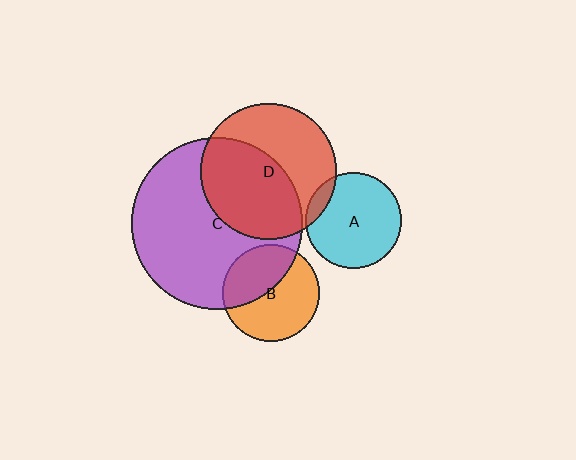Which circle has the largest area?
Circle C (purple).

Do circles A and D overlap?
Yes.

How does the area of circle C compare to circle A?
Approximately 3.2 times.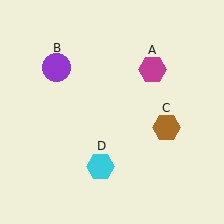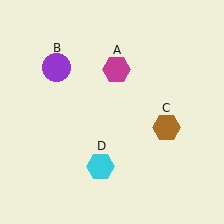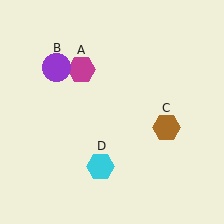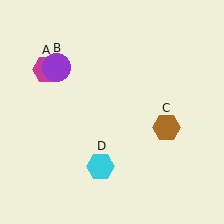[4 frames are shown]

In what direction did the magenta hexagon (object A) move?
The magenta hexagon (object A) moved left.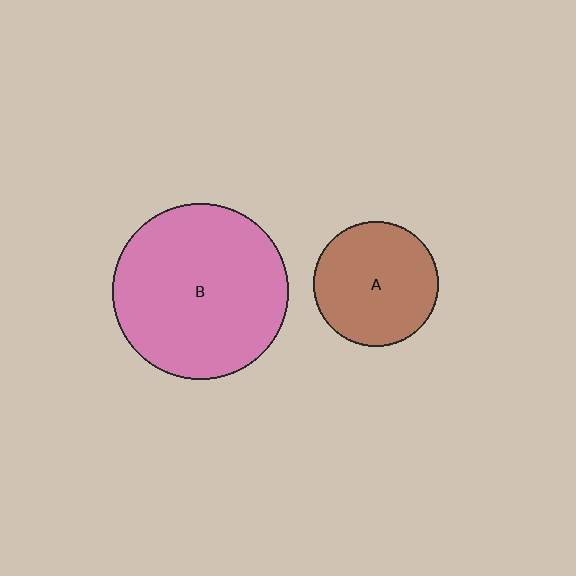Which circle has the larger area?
Circle B (pink).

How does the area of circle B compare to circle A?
Approximately 2.0 times.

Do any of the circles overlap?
No, none of the circles overlap.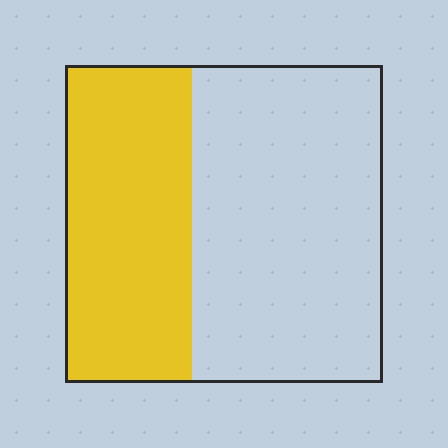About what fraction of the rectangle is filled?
About two fifths (2/5).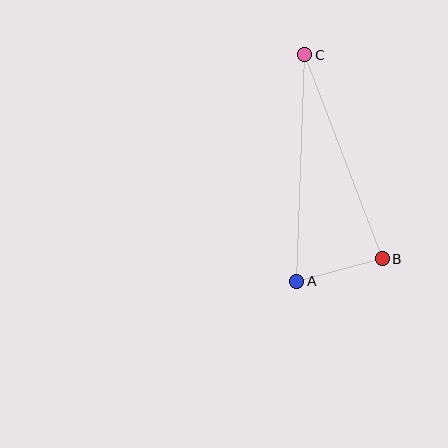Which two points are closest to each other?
Points A and B are closest to each other.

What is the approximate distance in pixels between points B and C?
The distance between B and C is approximately 218 pixels.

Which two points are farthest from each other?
Points A and C are farthest from each other.